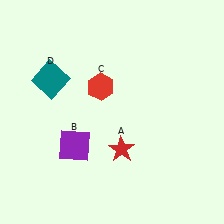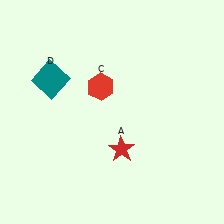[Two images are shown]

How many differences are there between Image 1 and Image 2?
There is 1 difference between the two images.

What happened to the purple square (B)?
The purple square (B) was removed in Image 2. It was in the bottom-left area of Image 1.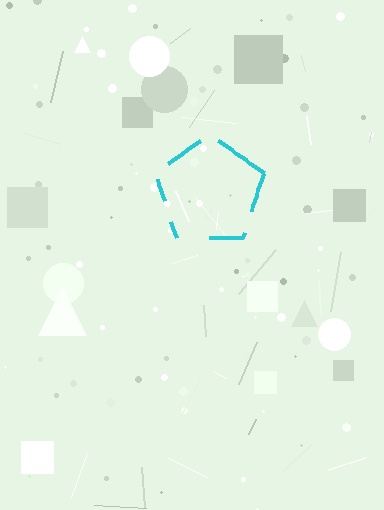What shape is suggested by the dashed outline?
The dashed outline suggests a pentagon.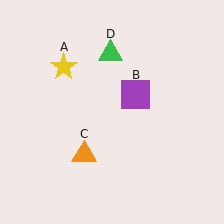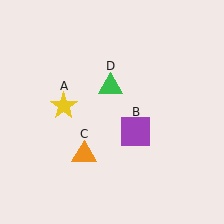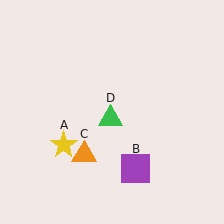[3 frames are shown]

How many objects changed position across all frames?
3 objects changed position: yellow star (object A), purple square (object B), green triangle (object D).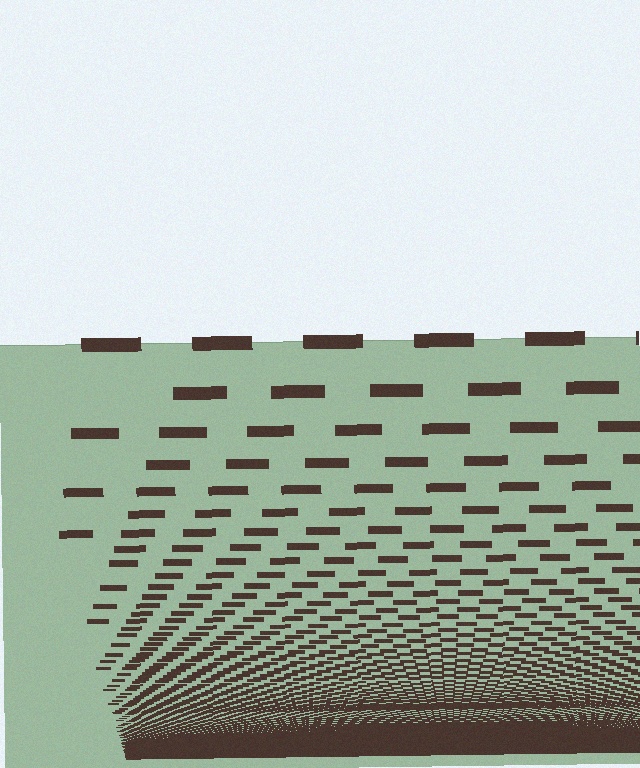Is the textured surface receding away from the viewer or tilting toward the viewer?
The surface appears to tilt toward the viewer. Texture elements get larger and sparser toward the top.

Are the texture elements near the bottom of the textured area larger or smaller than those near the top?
Smaller. The gradient is inverted — elements near the bottom are smaller and denser.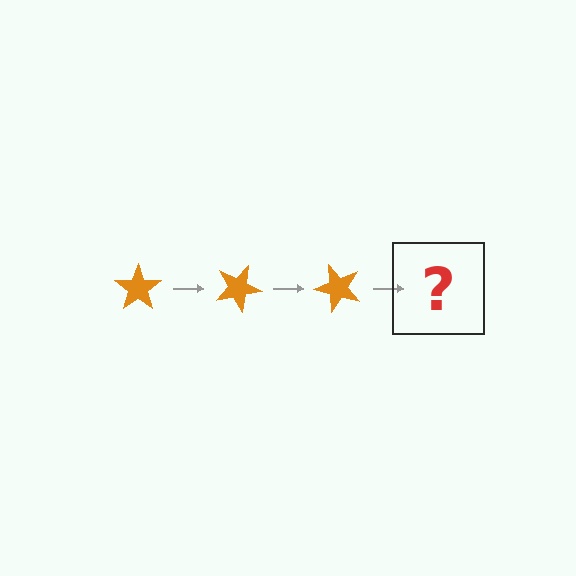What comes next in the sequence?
The next element should be an orange star rotated 75 degrees.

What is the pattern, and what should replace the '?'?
The pattern is that the star rotates 25 degrees each step. The '?' should be an orange star rotated 75 degrees.